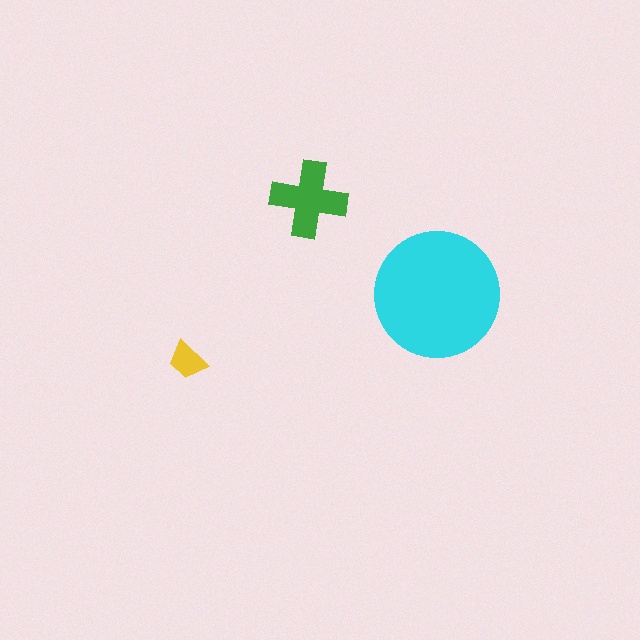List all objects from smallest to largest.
The yellow trapezoid, the green cross, the cyan circle.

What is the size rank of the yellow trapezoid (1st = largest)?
3rd.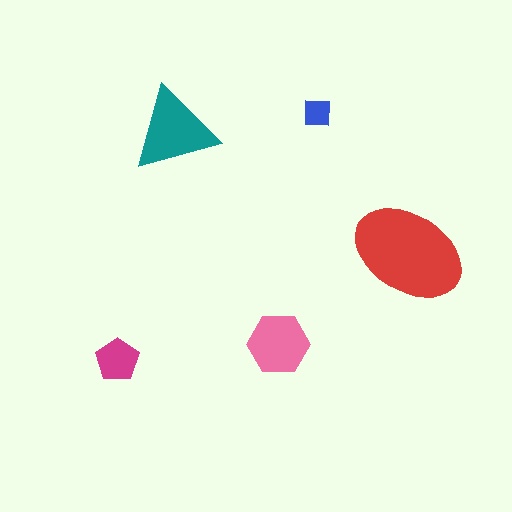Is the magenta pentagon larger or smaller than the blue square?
Larger.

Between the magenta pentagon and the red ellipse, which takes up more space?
The red ellipse.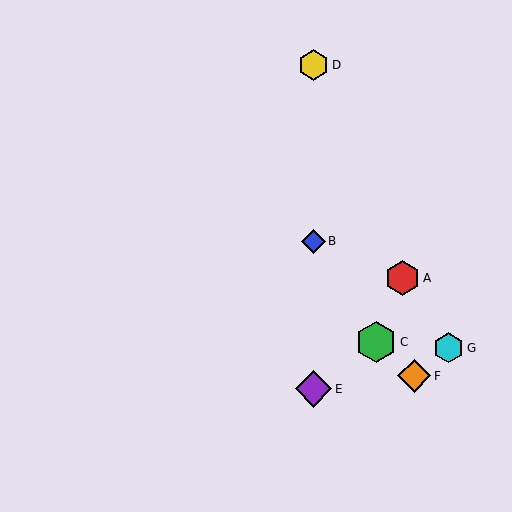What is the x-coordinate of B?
Object B is at x≈313.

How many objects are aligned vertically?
3 objects (B, D, E) are aligned vertically.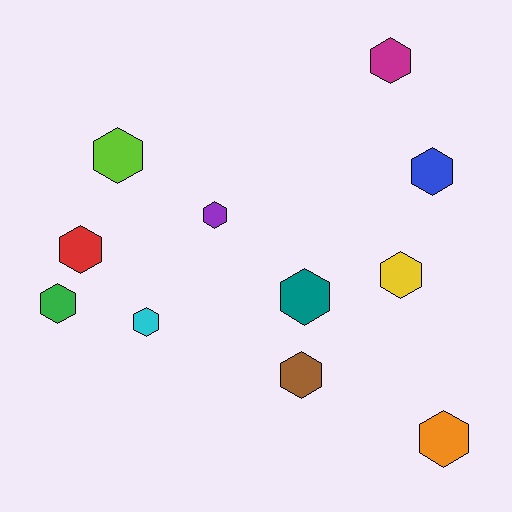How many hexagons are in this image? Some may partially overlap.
There are 11 hexagons.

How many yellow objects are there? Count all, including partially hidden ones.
There is 1 yellow object.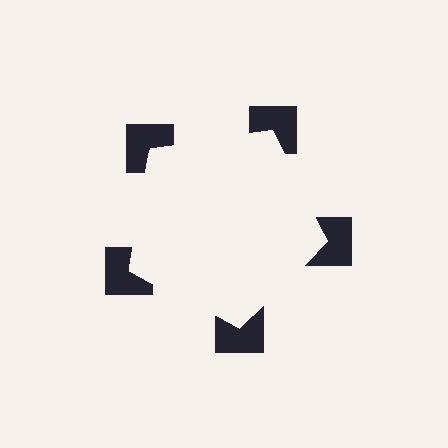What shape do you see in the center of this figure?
An illusory pentagon — its edges are inferred from the aligned wedge cuts in the notched squares, not physically drawn.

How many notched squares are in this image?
There are 5 — one at each vertex of the illusory pentagon.